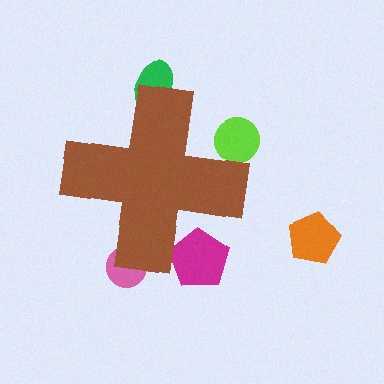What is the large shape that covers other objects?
A brown cross.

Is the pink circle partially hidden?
Yes, the pink circle is partially hidden behind the brown cross.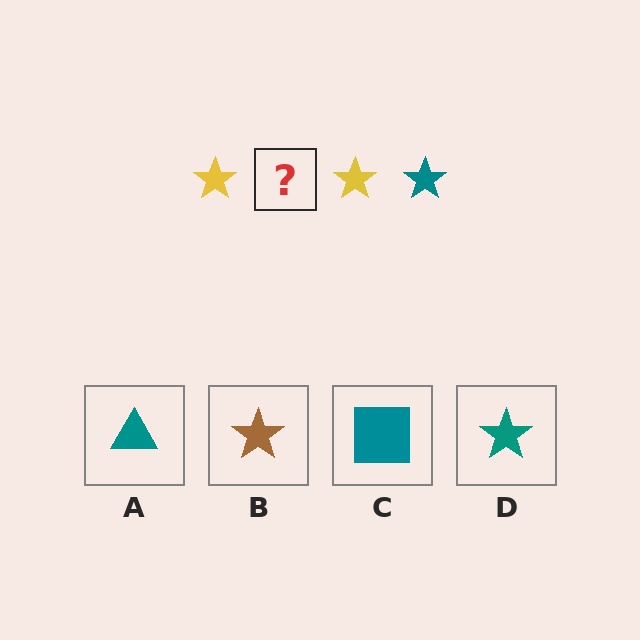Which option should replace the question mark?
Option D.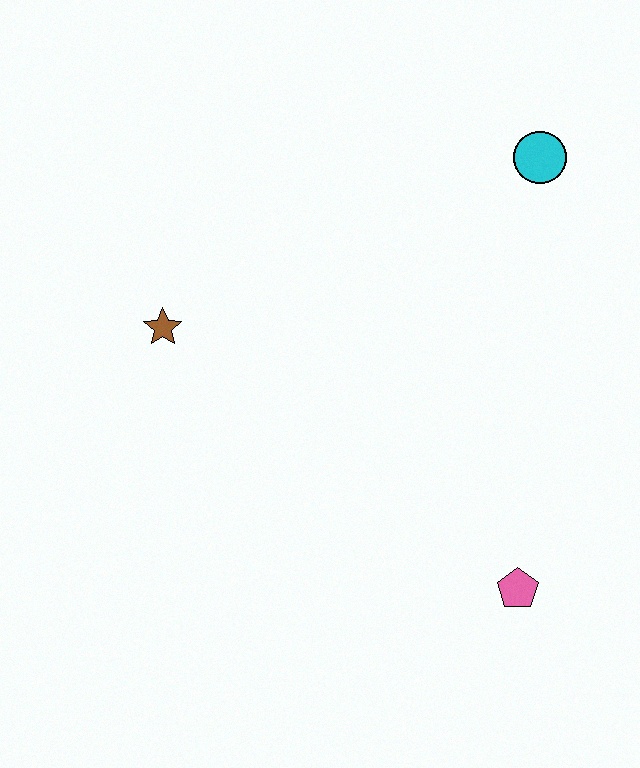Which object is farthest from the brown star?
The pink pentagon is farthest from the brown star.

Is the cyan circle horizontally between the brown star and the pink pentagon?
No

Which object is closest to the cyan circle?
The brown star is closest to the cyan circle.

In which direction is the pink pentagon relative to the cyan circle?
The pink pentagon is below the cyan circle.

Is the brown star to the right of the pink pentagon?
No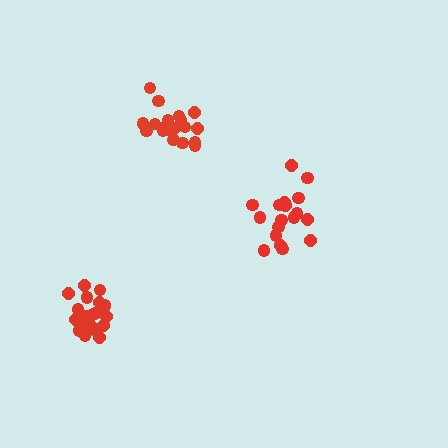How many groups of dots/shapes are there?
There are 3 groups.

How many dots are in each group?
Group 1: 21 dots, Group 2: 18 dots, Group 3: 19 dots (58 total).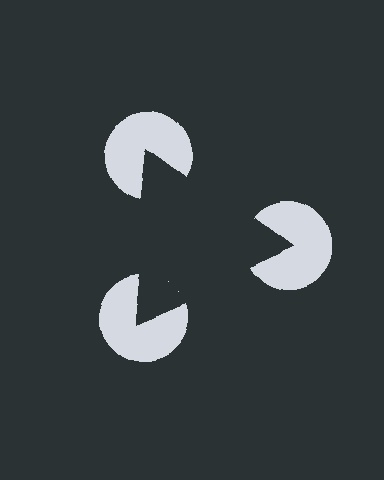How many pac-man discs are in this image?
There are 3 — one at each vertex of the illusory triangle.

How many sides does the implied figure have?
3 sides.